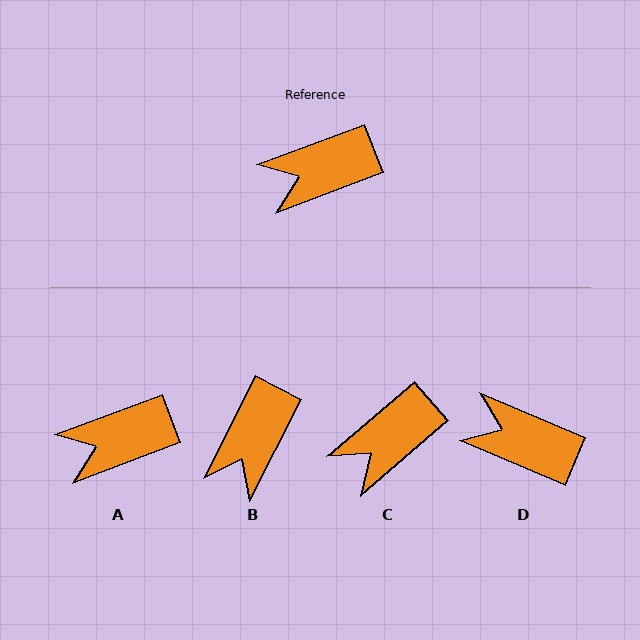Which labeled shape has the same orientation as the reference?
A.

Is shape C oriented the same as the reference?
No, it is off by about 20 degrees.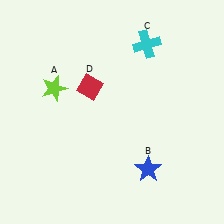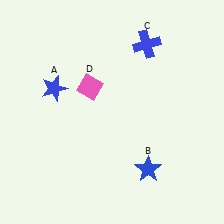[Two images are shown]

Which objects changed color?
A changed from lime to blue. C changed from cyan to blue. D changed from red to pink.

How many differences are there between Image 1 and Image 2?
There are 3 differences between the two images.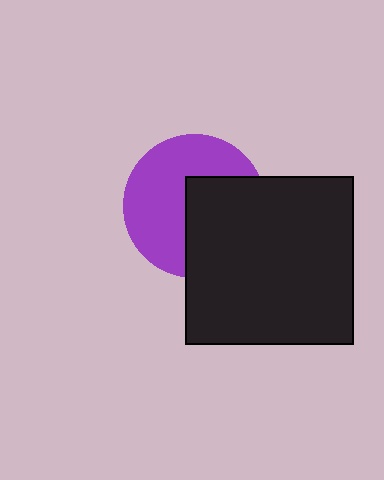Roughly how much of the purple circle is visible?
About half of it is visible (roughly 56%).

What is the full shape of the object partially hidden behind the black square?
The partially hidden object is a purple circle.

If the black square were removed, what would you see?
You would see the complete purple circle.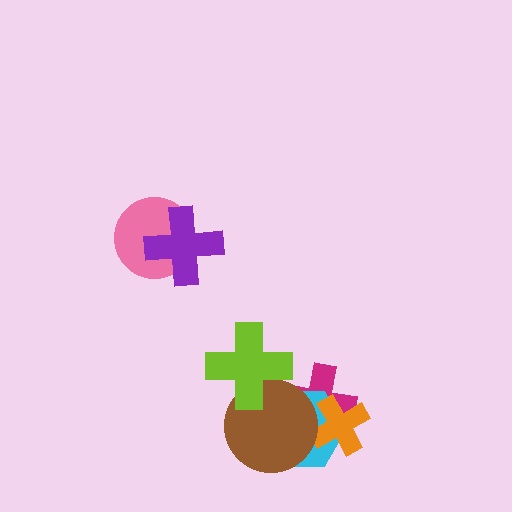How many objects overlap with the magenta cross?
3 objects overlap with the magenta cross.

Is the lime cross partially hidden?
No, no other shape covers it.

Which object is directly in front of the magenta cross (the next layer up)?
The cyan hexagon is directly in front of the magenta cross.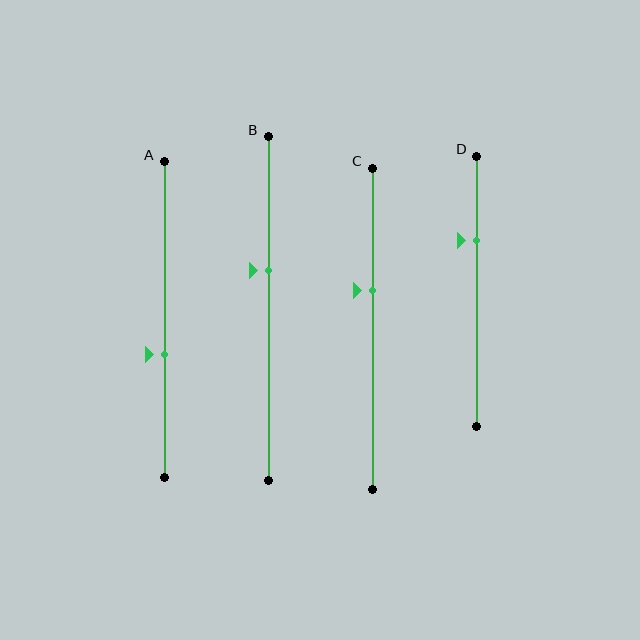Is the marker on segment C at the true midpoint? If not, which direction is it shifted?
No, the marker on segment C is shifted upward by about 12% of the segment length.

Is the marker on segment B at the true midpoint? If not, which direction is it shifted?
No, the marker on segment B is shifted upward by about 11% of the segment length.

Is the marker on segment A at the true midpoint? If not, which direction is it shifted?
No, the marker on segment A is shifted downward by about 11% of the segment length.